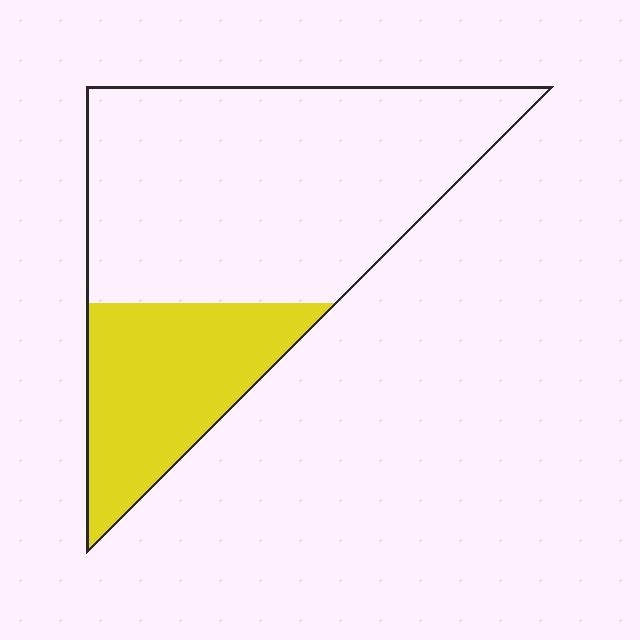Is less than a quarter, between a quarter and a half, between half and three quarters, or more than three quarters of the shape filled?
Between a quarter and a half.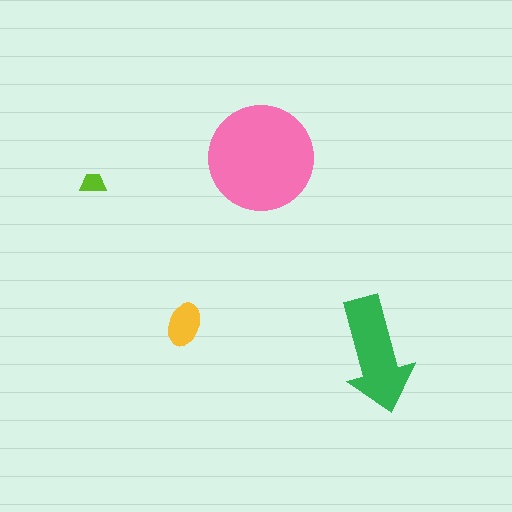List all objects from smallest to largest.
The lime trapezoid, the yellow ellipse, the green arrow, the pink circle.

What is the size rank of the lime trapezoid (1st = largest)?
4th.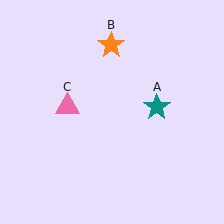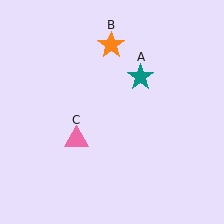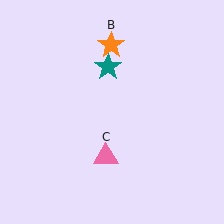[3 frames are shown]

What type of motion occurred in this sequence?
The teal star (object A), pink triangle (object C) rotated counterclockwise around the center of the scene.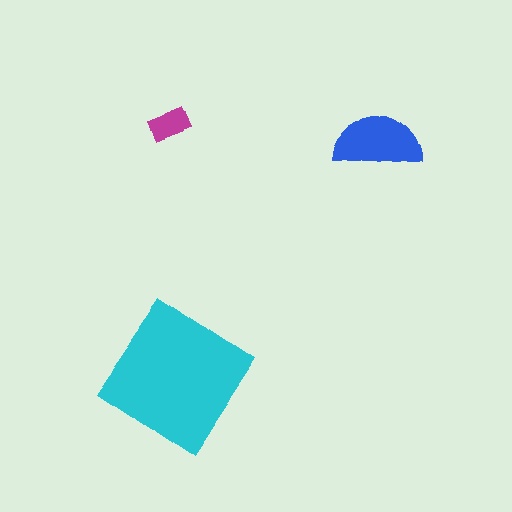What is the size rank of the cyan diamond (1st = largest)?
1st.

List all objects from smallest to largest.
The magenta rectangle, the blue semicircle, the cyan diamond.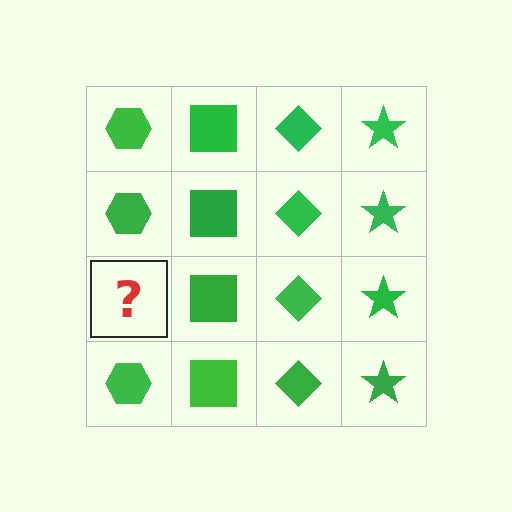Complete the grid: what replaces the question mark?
The question mark should be replaced with a green hexagon.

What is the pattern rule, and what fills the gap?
The rule is that each column has a consistent shape. The gap should be filled with a green hexagon.